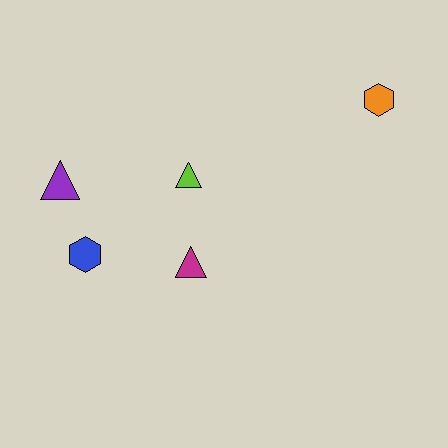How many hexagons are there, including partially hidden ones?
There are 2 hexagons.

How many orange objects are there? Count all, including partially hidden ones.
There is 1 orange object.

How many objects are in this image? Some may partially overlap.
There are 5 objects.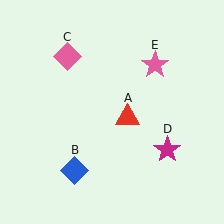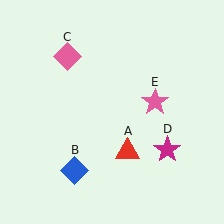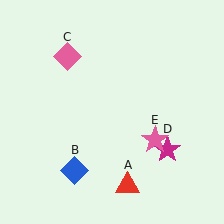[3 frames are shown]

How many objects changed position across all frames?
2 objects changed position: red triangle (object A), pink star (object E).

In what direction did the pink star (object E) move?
The pink star (object E) moved down.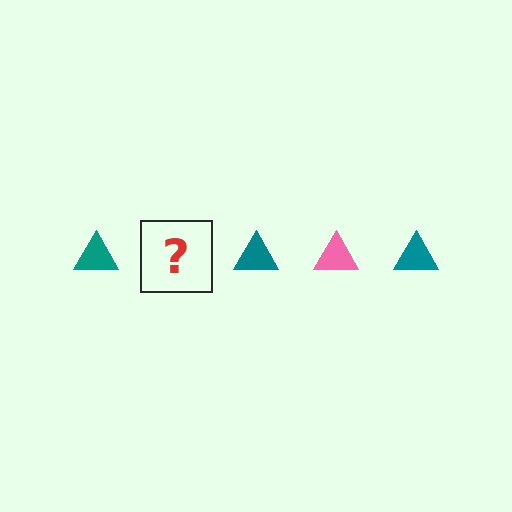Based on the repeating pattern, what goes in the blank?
The blank should be a pink triangle.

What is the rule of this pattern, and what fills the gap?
The rule is that the pattern cycles through teal, pink triangles. The gap should be filled with a pink triangle.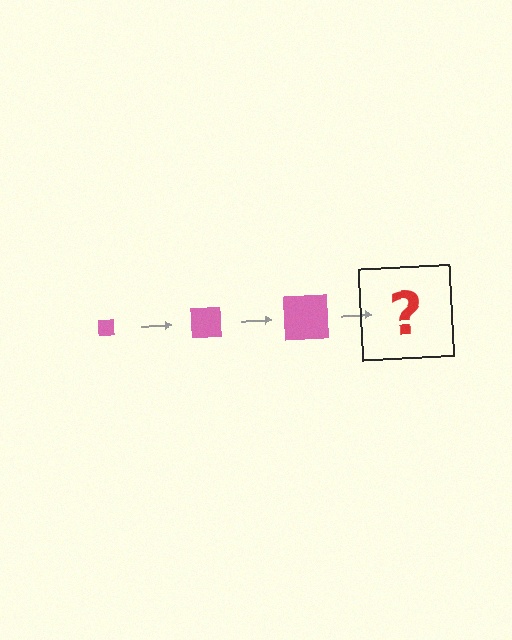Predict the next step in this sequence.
The next step is a pink square, larger than the previous one.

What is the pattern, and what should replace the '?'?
The pattern is that the square gets progressively larger each step. The '?' should be a pink square, larger than the previous one.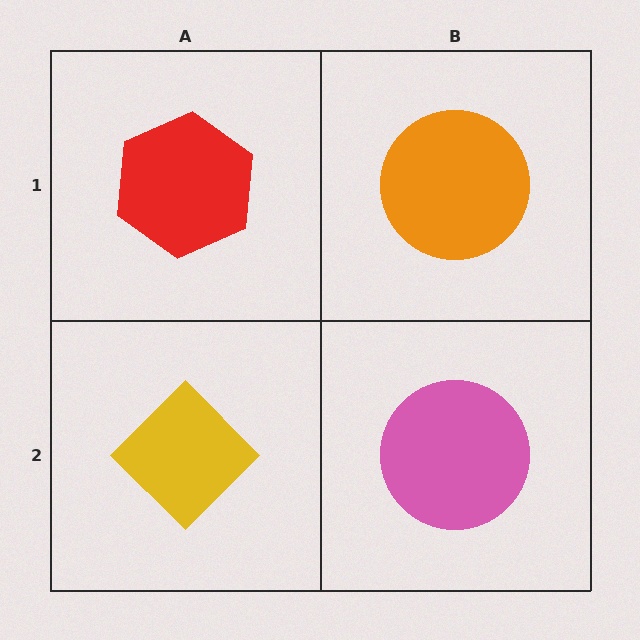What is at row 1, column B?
An orange circle.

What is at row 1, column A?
A red hexagon.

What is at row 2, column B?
A pink circle.